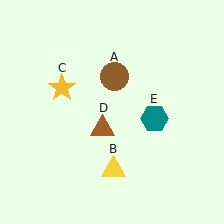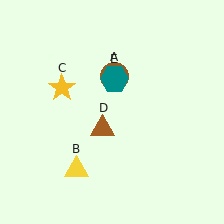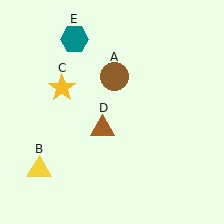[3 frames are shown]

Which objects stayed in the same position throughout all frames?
Brown circle (object A) and yellow star (object C) and brown triangle (object D) remained stationary.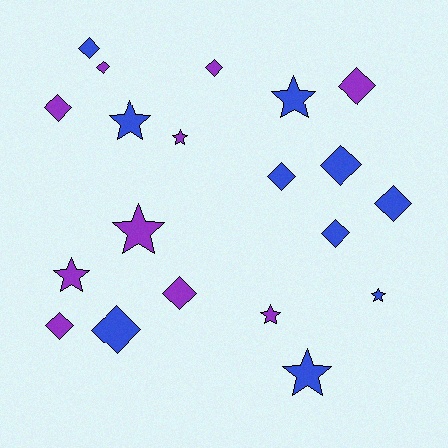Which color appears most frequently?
Purple, with 10 objects.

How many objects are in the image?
There are 20 objects.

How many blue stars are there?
There are 4 blue stars.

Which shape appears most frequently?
Diamond, with 12 objects.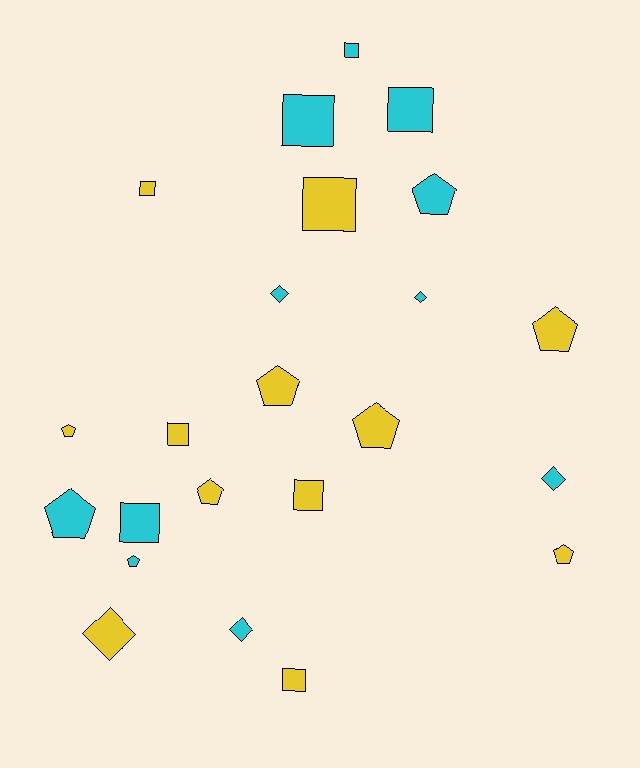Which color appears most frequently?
Yellow, with 12 objects.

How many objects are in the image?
There are 23 objects.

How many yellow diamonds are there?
There is 1 yellow diamond.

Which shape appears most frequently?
Square, with 9 objects.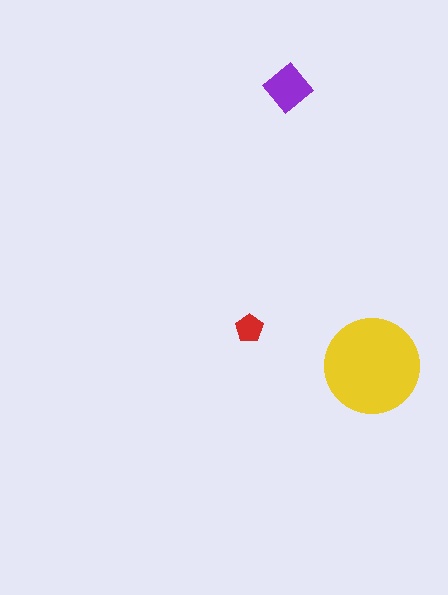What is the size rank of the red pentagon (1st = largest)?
3rd.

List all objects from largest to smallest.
The yellow circle, the purple diamond, the red pentagon.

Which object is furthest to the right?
The yellow circle is rightmost.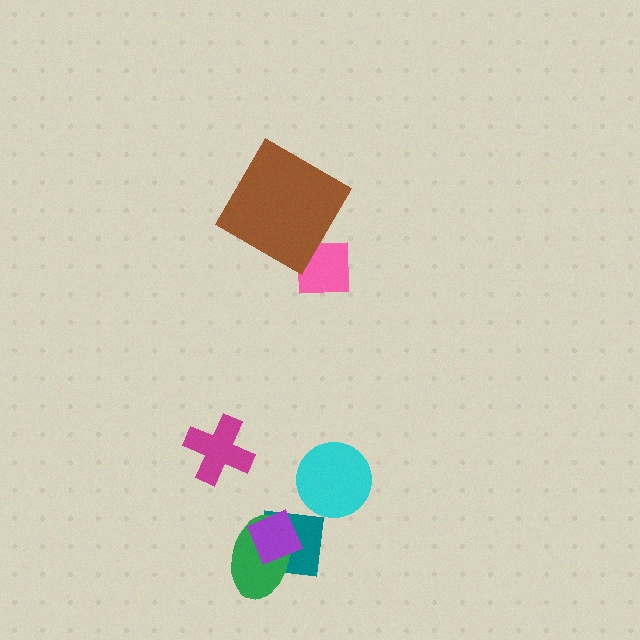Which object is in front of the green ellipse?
The purple diamond is in front of the green ellipse.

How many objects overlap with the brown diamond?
1 object overlaps with the brown diamond.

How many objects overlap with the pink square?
1 object overlaps with the pink square.